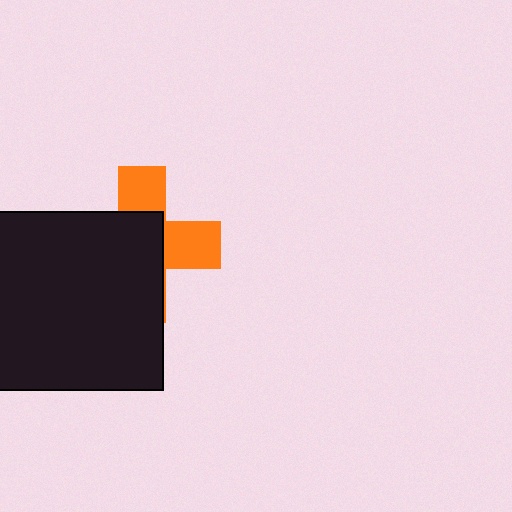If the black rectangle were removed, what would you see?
You would see the complete orange cross.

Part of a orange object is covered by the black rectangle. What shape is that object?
It is a cross.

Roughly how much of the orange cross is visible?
A small part of it is visible (roughly 40%).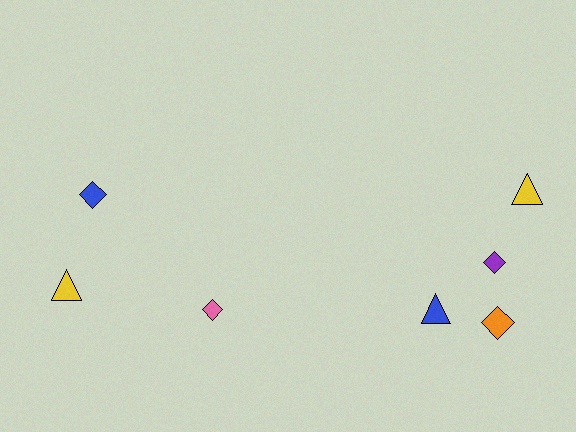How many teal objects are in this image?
There are no teal objects.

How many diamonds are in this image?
There are 4 diamonds.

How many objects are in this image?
There are 7 objects.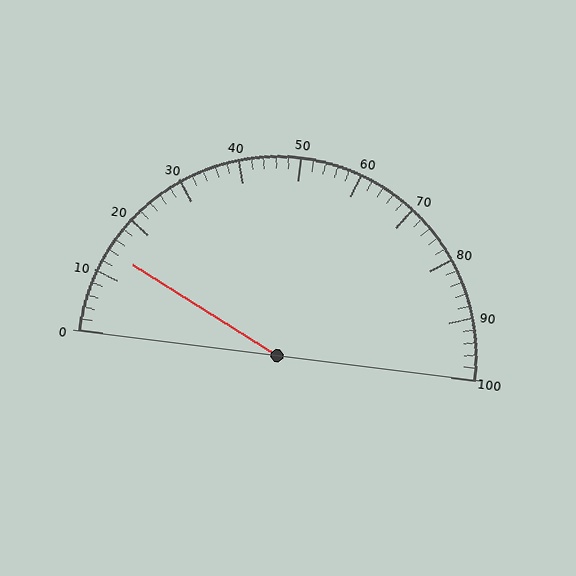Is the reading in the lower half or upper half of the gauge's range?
The reading is in the lower half of the range (0 to 100).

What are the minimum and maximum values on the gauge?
The gauge ranges from 0 to 100.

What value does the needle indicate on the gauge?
The needle indicates approximately 14.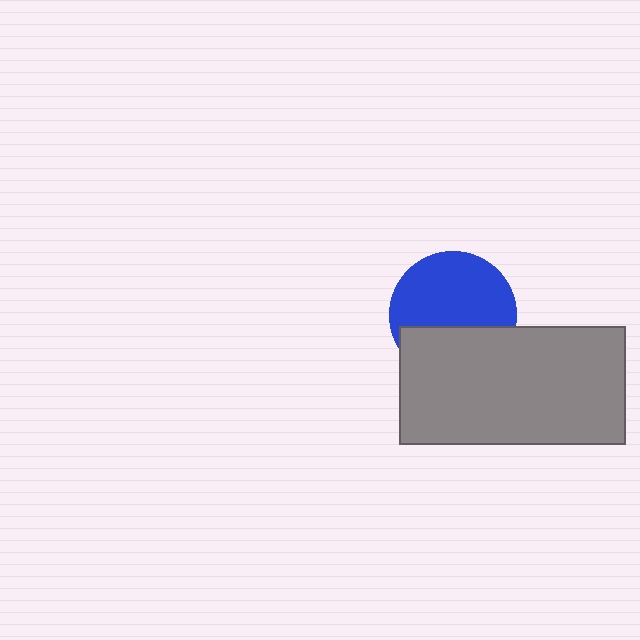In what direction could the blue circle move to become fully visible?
The blue circle could move up. That would shift it out from behind the gray rectangle entirely.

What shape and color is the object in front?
The object in front is a gray rectangle.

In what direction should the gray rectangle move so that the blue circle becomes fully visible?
The gray rectangle should move down. That is the shortest direction to clear the overlap and leave the blue circle fully visible.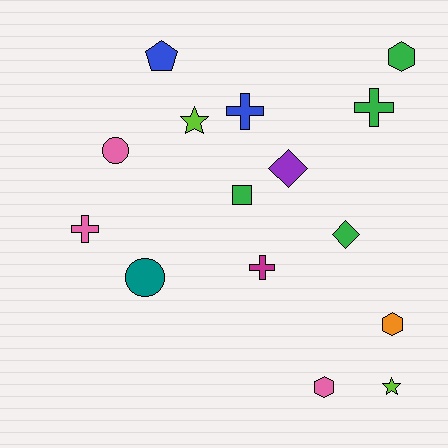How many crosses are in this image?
There are 4 crosses.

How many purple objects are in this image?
There is 1 purple object.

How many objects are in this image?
There are 15 objects.